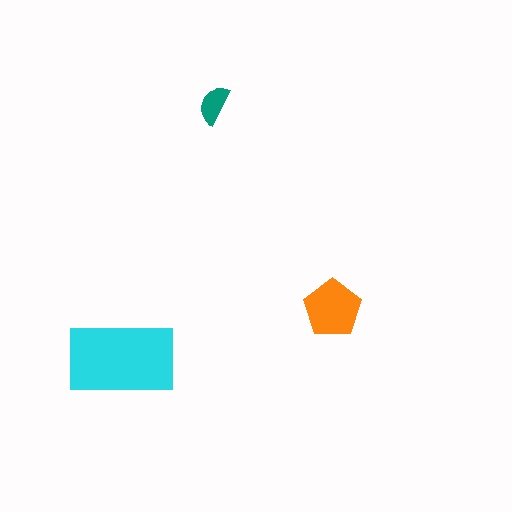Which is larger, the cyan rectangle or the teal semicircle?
The cyan rectangle.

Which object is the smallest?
The teal semicircle.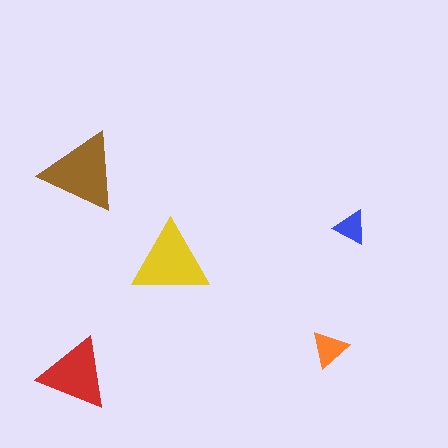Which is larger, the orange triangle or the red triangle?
The red one.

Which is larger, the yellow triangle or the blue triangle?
The yellow one.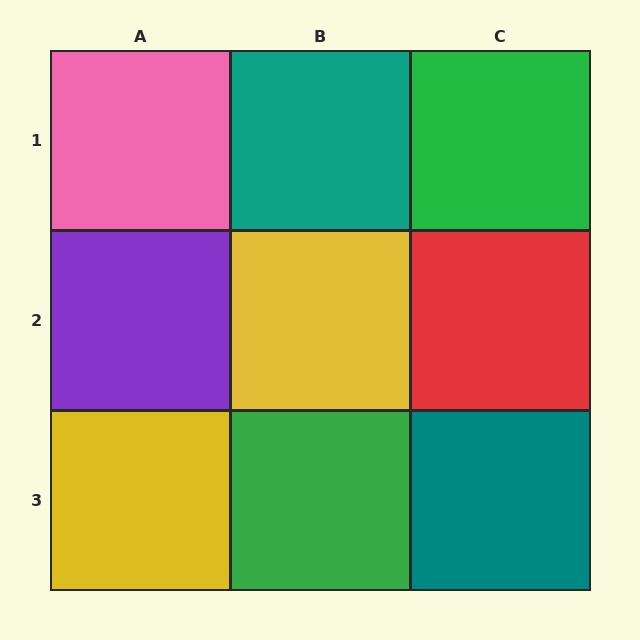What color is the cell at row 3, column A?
Yellow.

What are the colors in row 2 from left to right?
Purple, yellow, red.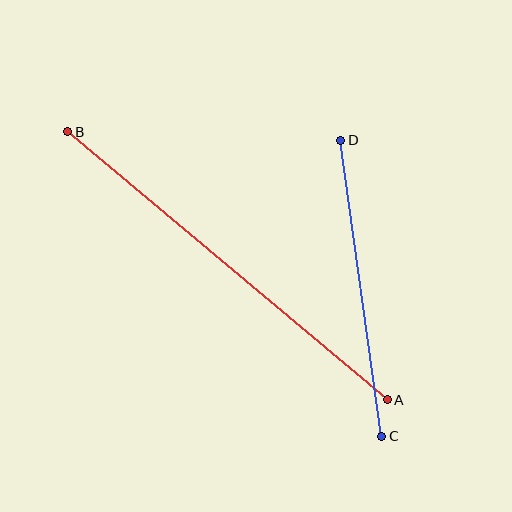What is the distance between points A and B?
The distance is approximately 417 pixels.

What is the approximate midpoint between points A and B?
The midpoint is at approximately (227, 266) pixels.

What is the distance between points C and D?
The distance is approximately 299 pixels.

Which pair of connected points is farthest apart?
Points A and B are farthest apart.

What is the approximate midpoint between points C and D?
The midpoint is at approximately (361, 288) pixels.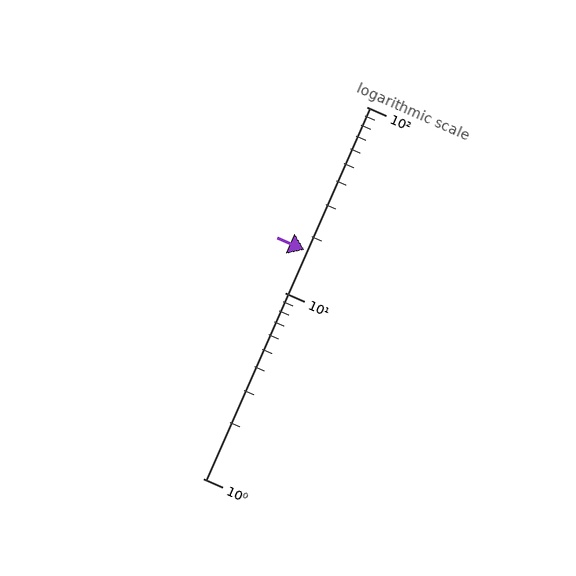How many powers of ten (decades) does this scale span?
The scale spans 2 decades, from 1 to 100.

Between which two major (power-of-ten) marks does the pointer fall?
The pointer is between 10 and 100.